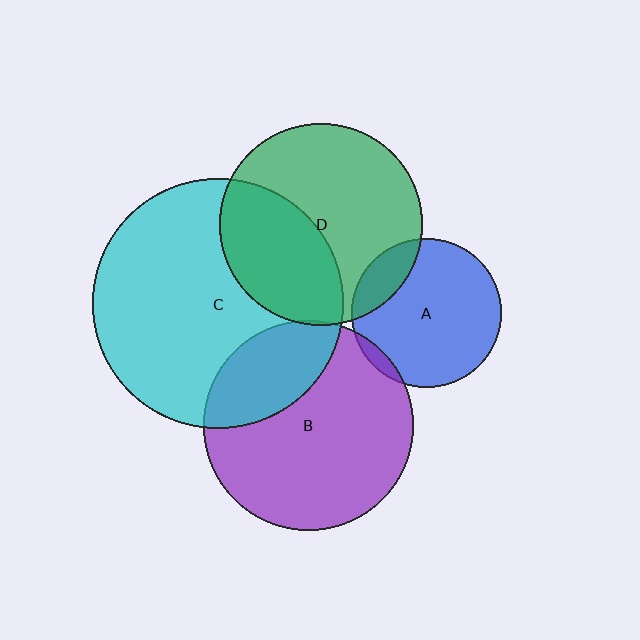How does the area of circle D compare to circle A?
Approximately 1.8 times.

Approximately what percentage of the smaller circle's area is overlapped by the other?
Approximately 5%.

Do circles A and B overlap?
Yes.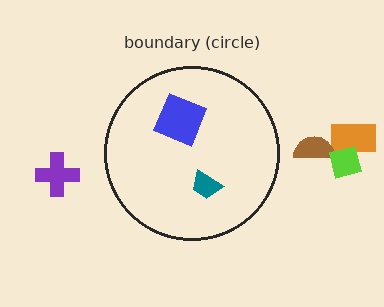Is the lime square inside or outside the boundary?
Outside.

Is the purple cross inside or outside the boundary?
Outside.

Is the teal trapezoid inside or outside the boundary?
Inside.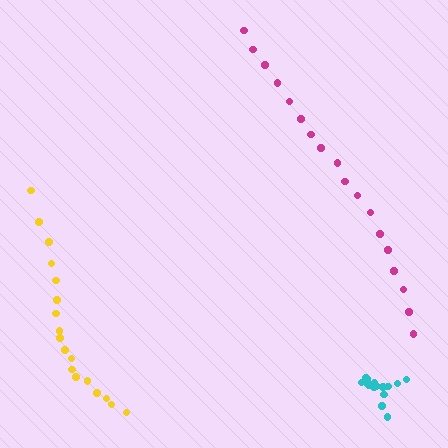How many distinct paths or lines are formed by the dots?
There are 3 distinct paths.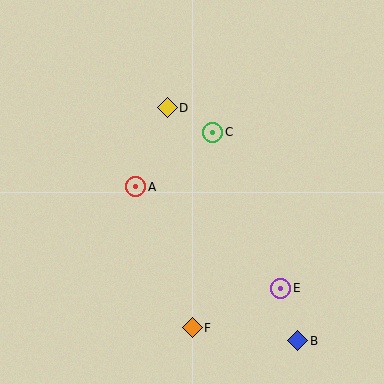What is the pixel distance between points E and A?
The distance between E and A is 177 pixels.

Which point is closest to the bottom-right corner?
Point B is closest to the bottom-right corner.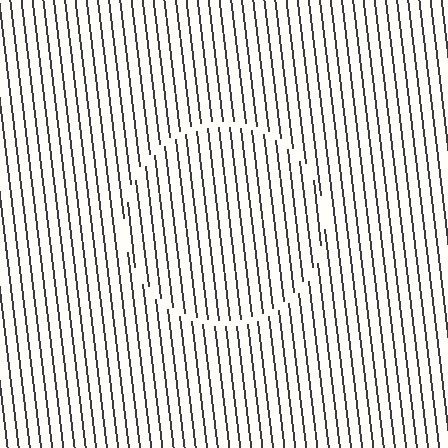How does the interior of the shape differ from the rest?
The interior of the shape contains the same grating, shifted by half a period — the contour is defined by the phase discontinuity where line-ends from the inner and outer gratings abut.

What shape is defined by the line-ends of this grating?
An illusory circle. The interior of the shape contains the same grating, shifted by half a period — the contour is defined by the phase discontinuity where line-ends from the inner and outer gratings abut.